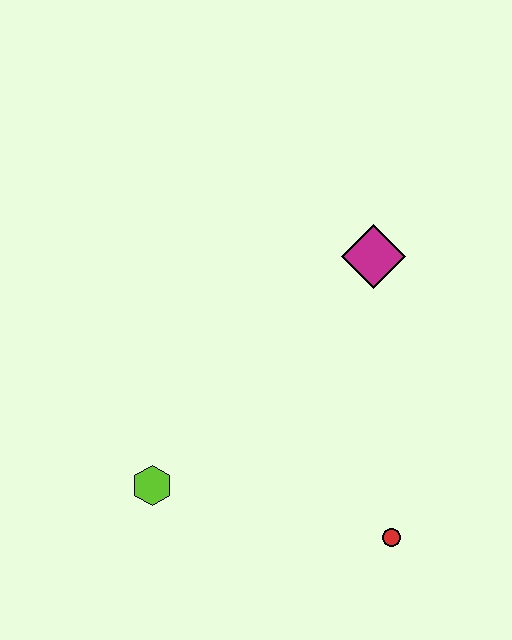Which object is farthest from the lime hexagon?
The magenta diamond is farthest from the lime hexagon.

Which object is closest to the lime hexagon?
The red circle is closest to the lime hexagon.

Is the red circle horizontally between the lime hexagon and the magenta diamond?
No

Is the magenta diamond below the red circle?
No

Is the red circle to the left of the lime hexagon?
No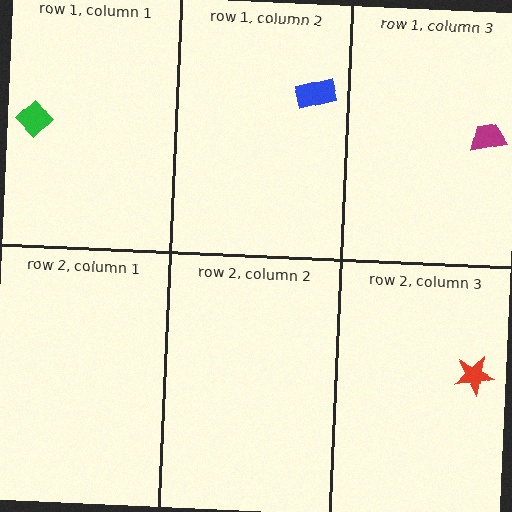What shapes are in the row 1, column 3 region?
The magenta trapezoid.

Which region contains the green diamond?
The row 1, column 1 region.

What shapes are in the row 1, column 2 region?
The blue rectangle.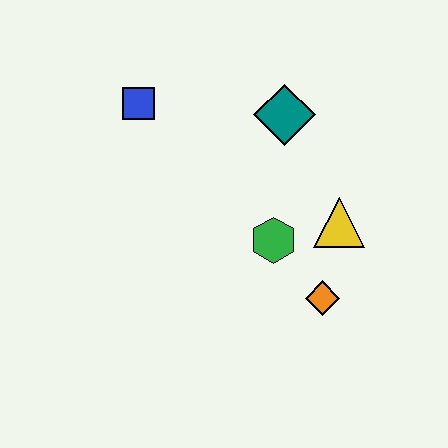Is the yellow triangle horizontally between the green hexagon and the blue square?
No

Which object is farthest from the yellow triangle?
The blue square is farthest from the yellow triangle.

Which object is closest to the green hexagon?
The yellow triangle is closest to the green hexagon.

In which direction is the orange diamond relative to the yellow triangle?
The orange diamond is below the yellow triangle.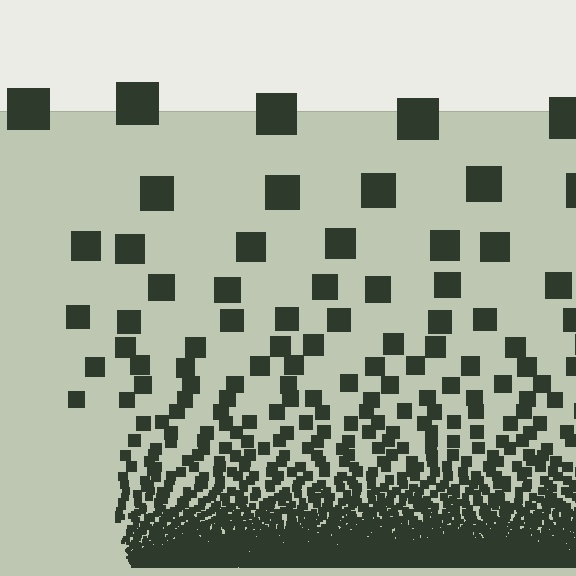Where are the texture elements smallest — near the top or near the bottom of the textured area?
Near the bottom.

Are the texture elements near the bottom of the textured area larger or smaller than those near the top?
Smaller. The gradient is inverted — elements near the bottom are smaller and denser.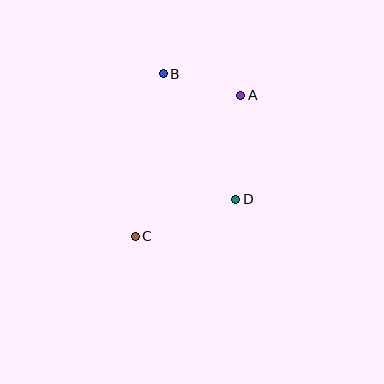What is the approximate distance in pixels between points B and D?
The distance between B and D is approximately 145 pixels.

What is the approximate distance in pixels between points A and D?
The distance between A and D is approximately 104 pixels.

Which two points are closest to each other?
Points A and B are closest to each other.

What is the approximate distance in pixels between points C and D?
The distance between C and D is approximately 107 pixels.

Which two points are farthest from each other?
Points A and C are farthest from each other.